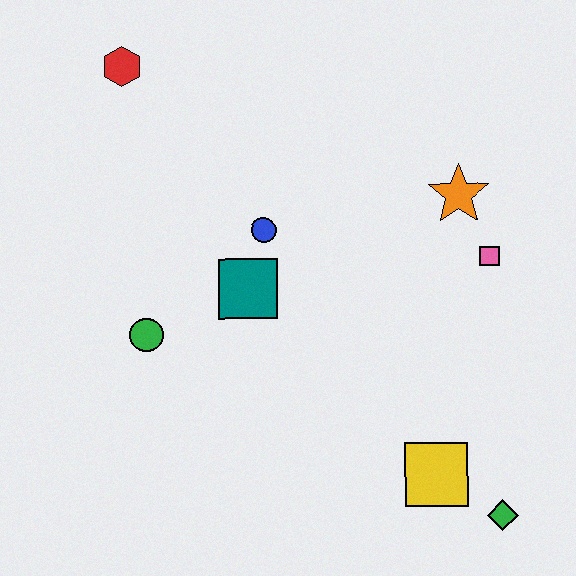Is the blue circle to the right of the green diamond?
No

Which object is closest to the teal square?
The blue circle is closest to the teal square.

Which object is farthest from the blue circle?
The green diamond is farthest from the blue circle.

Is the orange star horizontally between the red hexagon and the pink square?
Yes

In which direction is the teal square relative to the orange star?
The teal square is to the left of the orange star.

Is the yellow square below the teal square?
Yes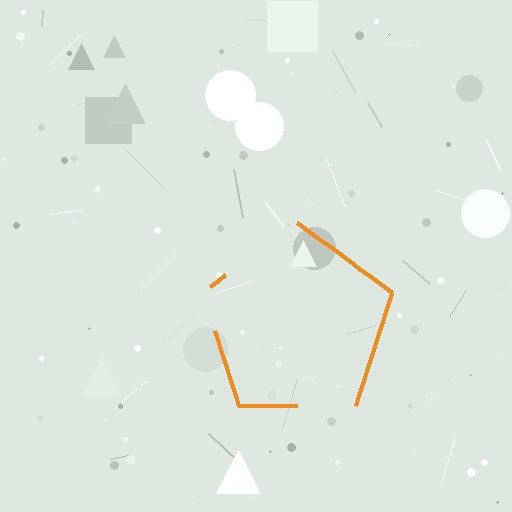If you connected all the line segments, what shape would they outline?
They would outline a pentagon.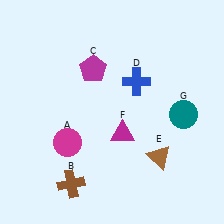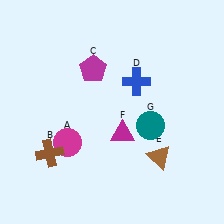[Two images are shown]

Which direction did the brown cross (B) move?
The brown cross (B) moved up.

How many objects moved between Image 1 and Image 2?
2 objects moved between the two images.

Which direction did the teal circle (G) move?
The teal circle (G) moved left.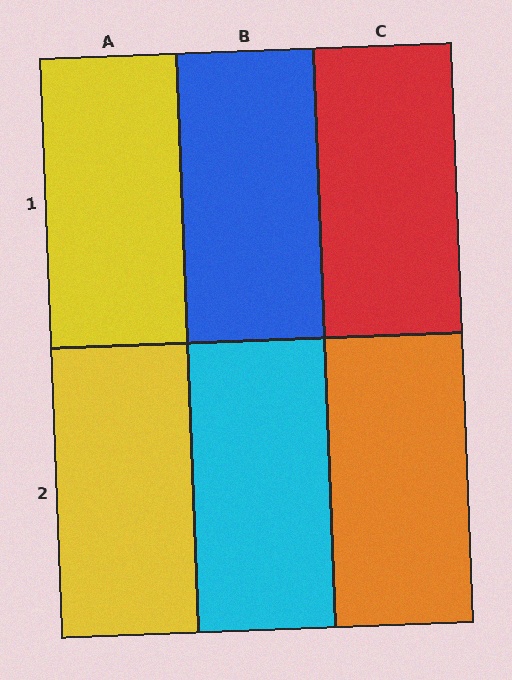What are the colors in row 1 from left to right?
Yellow, blue, red.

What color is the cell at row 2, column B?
Cyan.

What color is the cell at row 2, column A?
Yellow.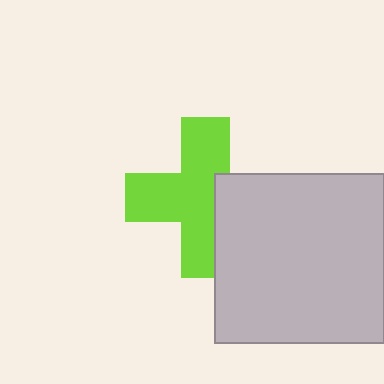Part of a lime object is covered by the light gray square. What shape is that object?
It is a cross.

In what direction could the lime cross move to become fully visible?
The lime cross could move left. That would shift it out from behind the light gray square entirely.